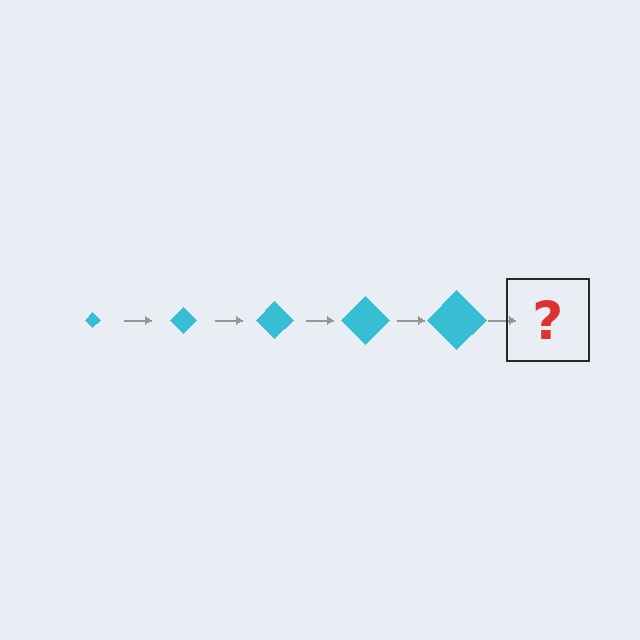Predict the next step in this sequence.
The next step is a cyan diamond, larger than the previous one.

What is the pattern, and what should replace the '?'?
The pattern is that the diamond gets progressively larger each step. The '?' should be a cyan diamond, larger than the previous one.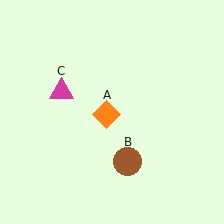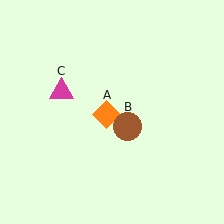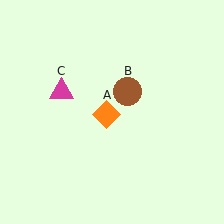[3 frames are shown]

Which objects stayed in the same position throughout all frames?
Orange diamond (object A) and magenta triangle (object C) remained stationary.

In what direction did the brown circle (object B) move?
The brown circle (object B) moved up.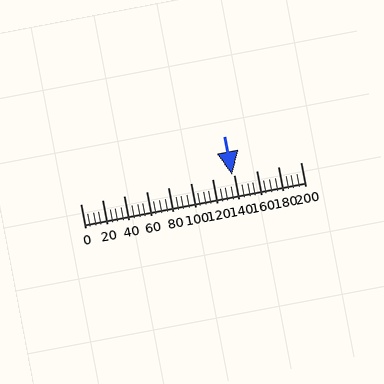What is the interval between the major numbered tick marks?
The major tick marks are spaced 20 units apart.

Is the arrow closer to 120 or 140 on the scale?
The arrow is closer to 140.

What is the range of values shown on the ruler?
The ruler shows values from 0 to 200.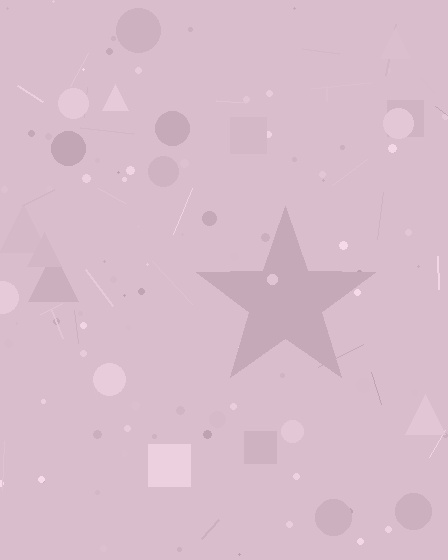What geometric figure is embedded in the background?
A star is embedded in the background.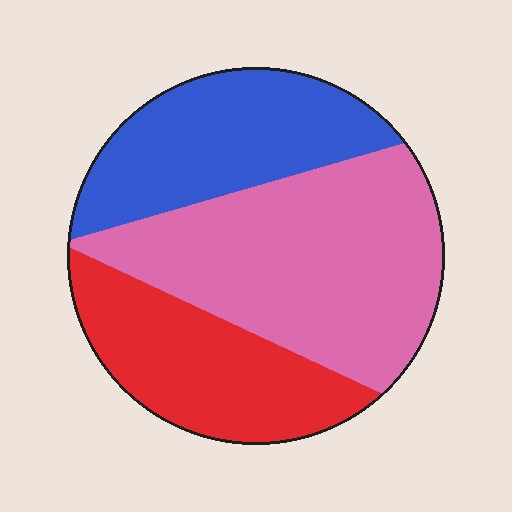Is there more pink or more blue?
Pink.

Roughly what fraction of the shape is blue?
Blue takes up between a sixth and a third of the shape.